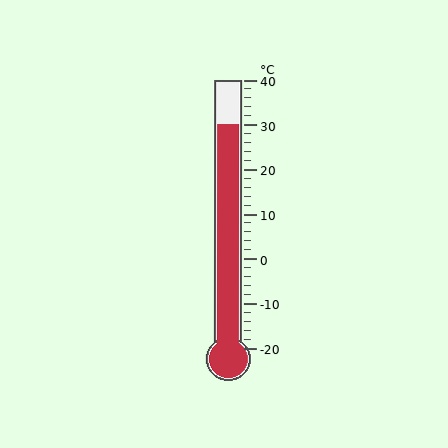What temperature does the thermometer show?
The thermometer shows approximately 30°C.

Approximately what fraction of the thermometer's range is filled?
The thermometer is filled to approximately 85% of its range.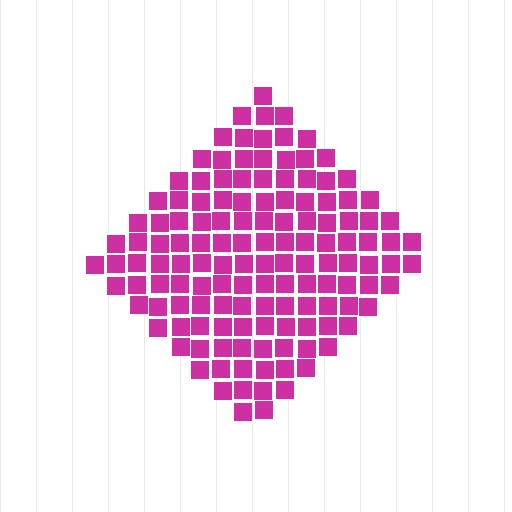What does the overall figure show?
The overall figure shows a diamond.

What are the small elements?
The small elements are squares.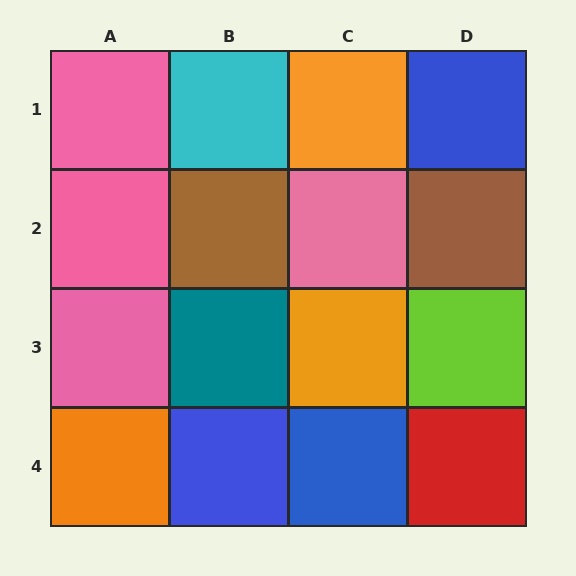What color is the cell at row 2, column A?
Pink.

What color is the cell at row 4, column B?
Blue.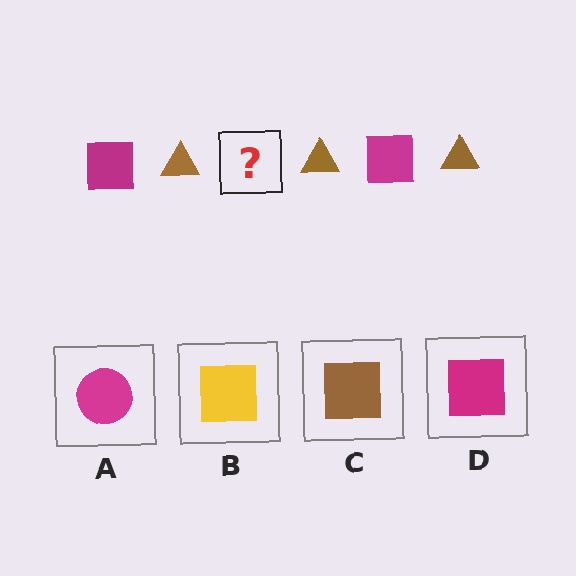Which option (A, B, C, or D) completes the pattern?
D.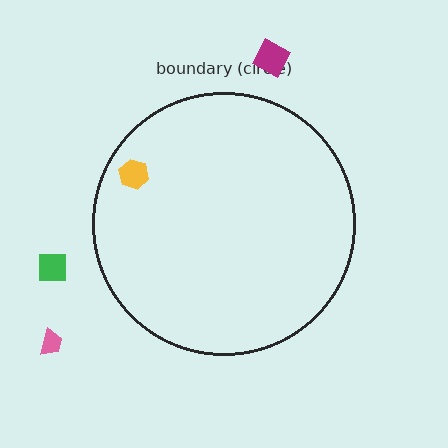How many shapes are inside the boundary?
1 inside, 3 outside.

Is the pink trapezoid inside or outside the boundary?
Outside.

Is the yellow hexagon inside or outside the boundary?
Inside.